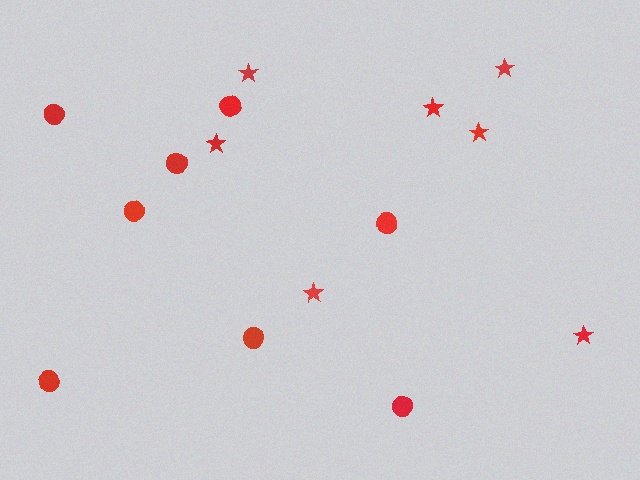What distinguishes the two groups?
There are 2 groups: one group of circles (8) and one group of stars (7).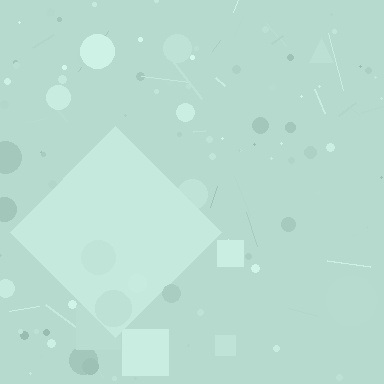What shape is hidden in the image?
A diamond is hidden in the image.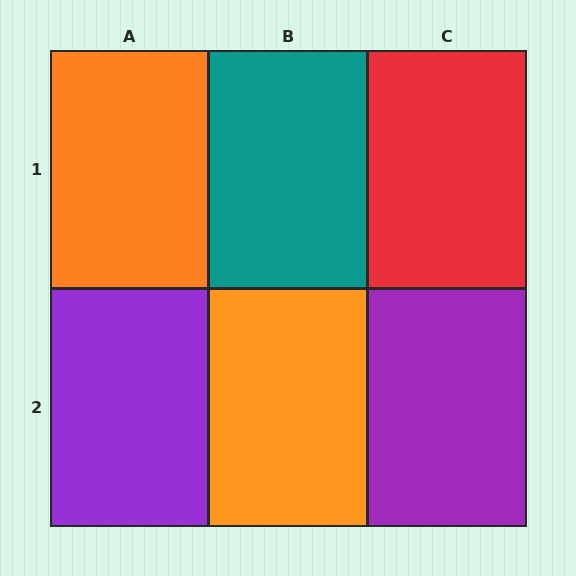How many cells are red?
1 cell is red.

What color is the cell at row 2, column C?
Purple.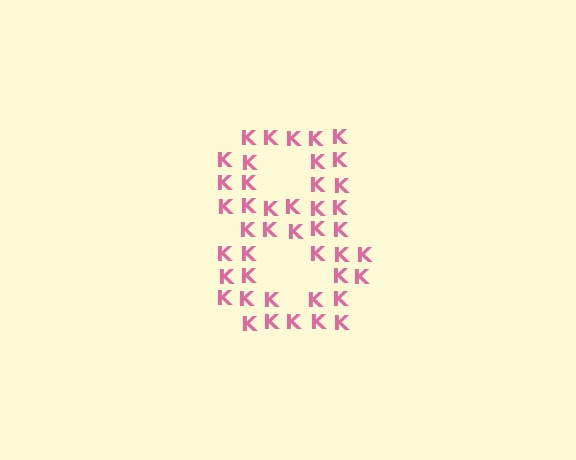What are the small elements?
The small elements are letter K's.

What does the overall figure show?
The overall figure shows the digit 8.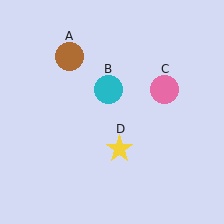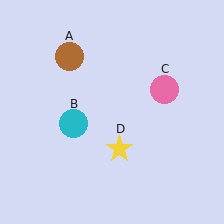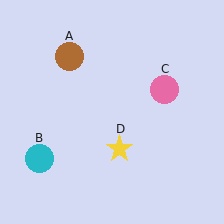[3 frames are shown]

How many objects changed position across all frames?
1 object changed position: cyan circle (object B).